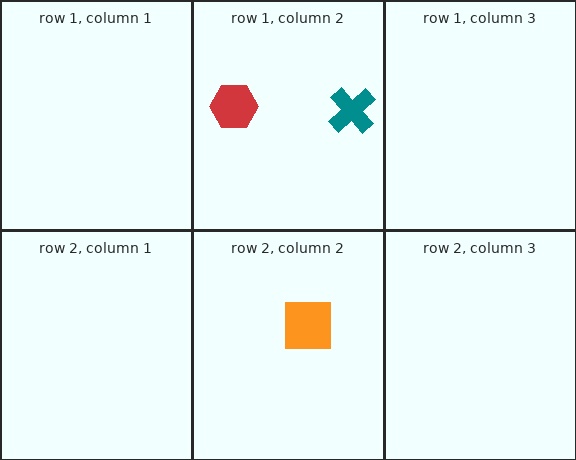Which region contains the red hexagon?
The row 1, column 2 region.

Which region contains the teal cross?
The row 1, column 2 region.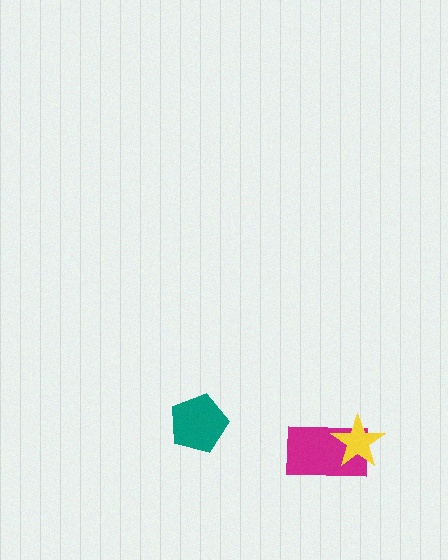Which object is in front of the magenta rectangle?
The yellow star is in front of the magenta rectangle.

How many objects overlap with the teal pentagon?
0 objects overlap with the teal pentagon.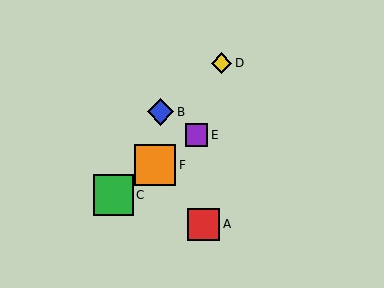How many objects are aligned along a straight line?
3 objects (C, E, F) are aligned along a straight line.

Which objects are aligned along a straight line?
Objects C, E, F are aligned along a straight line.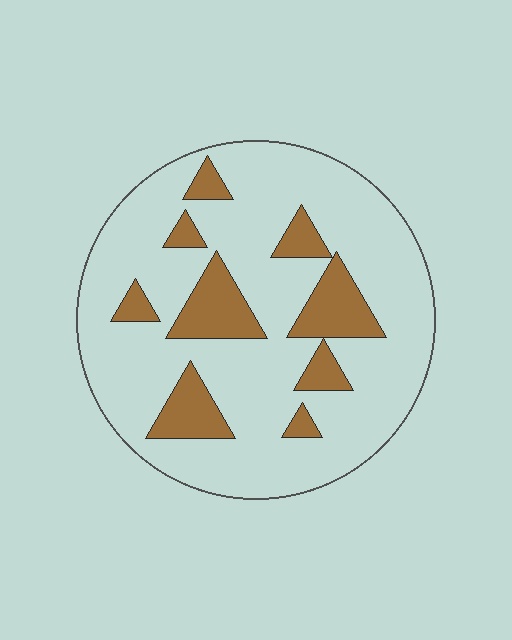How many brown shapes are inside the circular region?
9.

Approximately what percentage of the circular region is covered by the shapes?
Approximately 20%.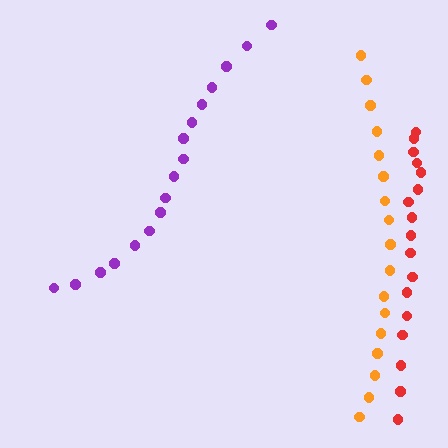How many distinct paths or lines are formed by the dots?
There are 3 distinct paths.